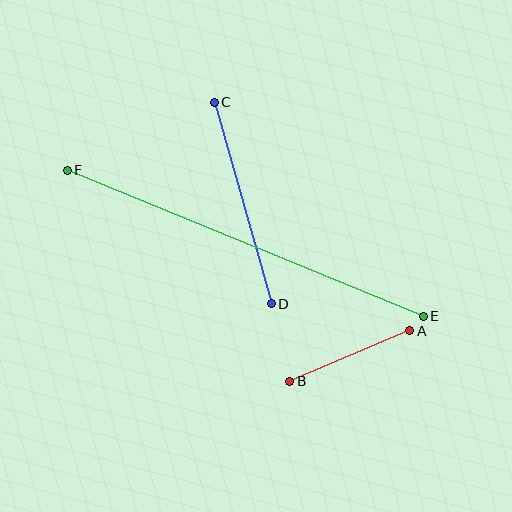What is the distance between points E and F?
The distance is approximately 385 pixels.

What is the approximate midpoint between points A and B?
The midpoint is at approximately (350, 356) pixels.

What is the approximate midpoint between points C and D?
The midpoint is at approximately (243, 203) pixels.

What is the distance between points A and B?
The distance is approximately 130 pixels.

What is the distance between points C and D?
The distance is approximately 210 pixels.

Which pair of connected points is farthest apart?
Points E and F are farthest apart.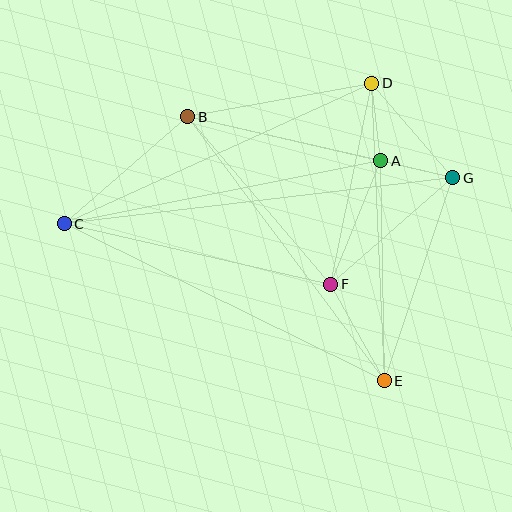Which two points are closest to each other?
Points A and G are closest to each other.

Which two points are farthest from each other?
Points C and G are farthest from each other.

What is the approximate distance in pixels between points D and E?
The distance between D and E is approximately 298 pixels.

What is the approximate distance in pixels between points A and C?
The distance between A and C is approximately 323 pixels.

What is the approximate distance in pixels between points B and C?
The distance between B and C is approximately 164 pixels.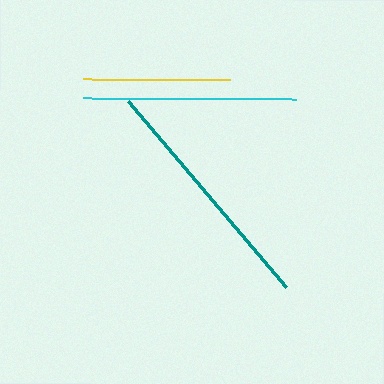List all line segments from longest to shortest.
From longest to shortest: teal, cyan, yellow.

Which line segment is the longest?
The teal line is the longest at approximately 244 pixels.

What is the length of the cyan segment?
The cyan segment is approximately 213 pixels long.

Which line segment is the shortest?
The yellow line is the shortest at approximately 147 pixels.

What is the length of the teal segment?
The teal segment is approximately 244 pixels long.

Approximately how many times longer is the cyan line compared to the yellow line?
The cyan line is approximately 1.4 times the length of the yellow line.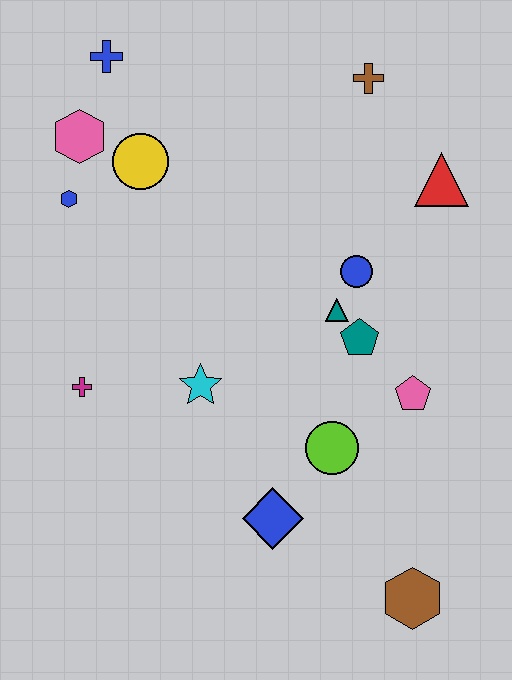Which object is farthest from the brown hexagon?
The blue cross is farthest from the brown hexagon.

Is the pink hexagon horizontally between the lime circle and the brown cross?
No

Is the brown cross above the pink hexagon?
Yes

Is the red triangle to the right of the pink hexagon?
Yes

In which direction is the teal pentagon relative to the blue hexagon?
The teal pentagon is to the right of the blue hexagon.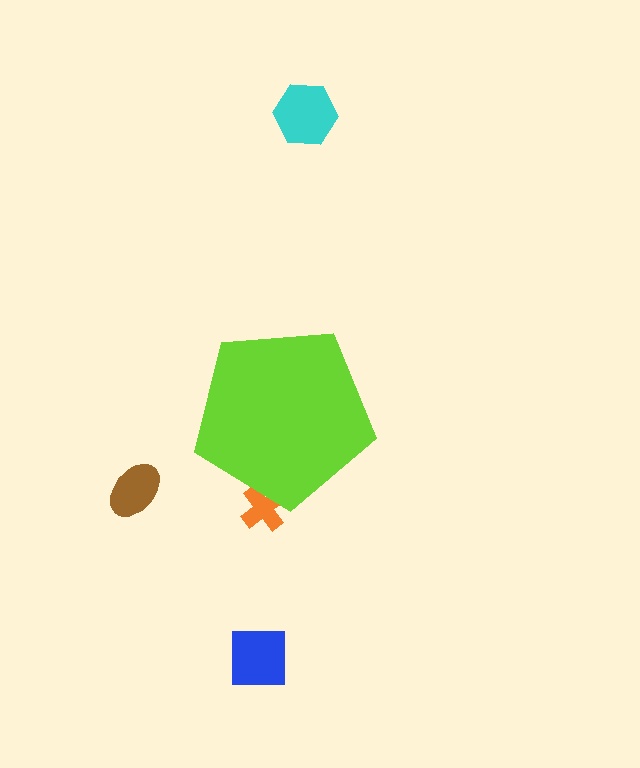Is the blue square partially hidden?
No, the blue square is fully visible.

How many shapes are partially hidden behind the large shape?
1 shape is partially hidden.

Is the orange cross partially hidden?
Yes, the orange cross is partially hidden behind the lime pentagon.